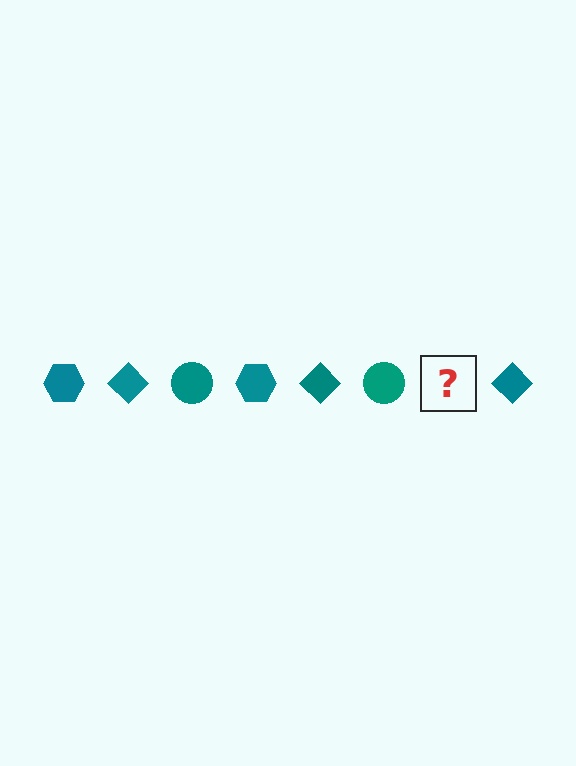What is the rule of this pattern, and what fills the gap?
The rule is that the pattern cycles through hexagon, diamond, circle shapes in teal. The gap should be filled with a teal hexagon.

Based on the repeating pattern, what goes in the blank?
The blank should be a teal hexagon.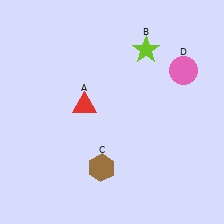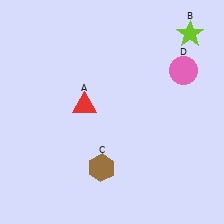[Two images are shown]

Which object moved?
The lime star (B) moved right.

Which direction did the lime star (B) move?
The lime star (B) moved right.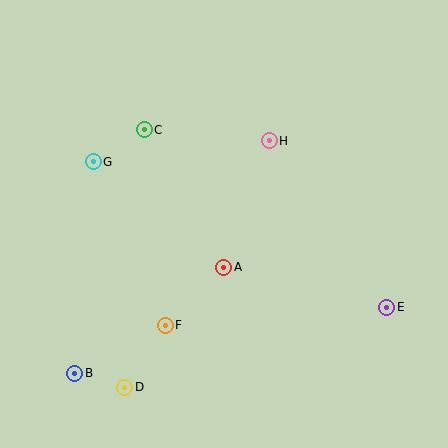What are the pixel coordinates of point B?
Point B is at (75, 373).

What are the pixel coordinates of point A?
Point A is at (224, 267).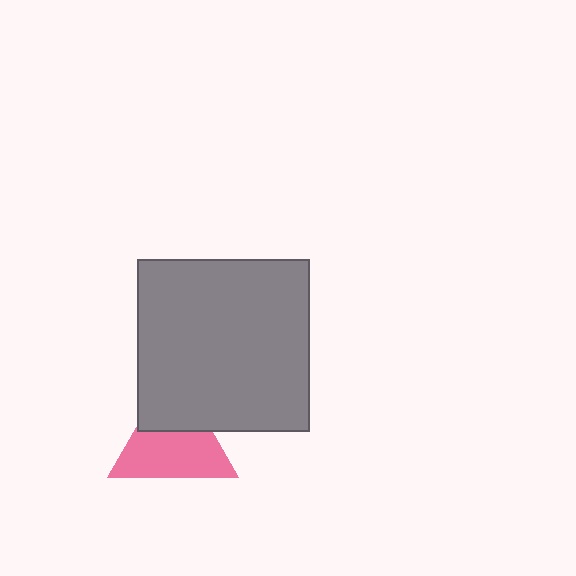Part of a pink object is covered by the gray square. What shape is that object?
It is a triangle.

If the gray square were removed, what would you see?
You would see the complete pink triangle.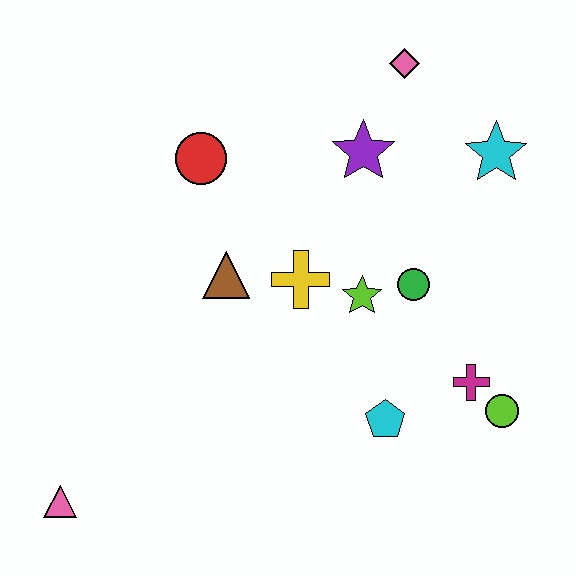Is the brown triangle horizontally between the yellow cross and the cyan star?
No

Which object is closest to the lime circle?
The magenta cross is closest to the lime circle.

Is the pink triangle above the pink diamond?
No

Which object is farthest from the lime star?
The pink triangle is farthest from the lime star.